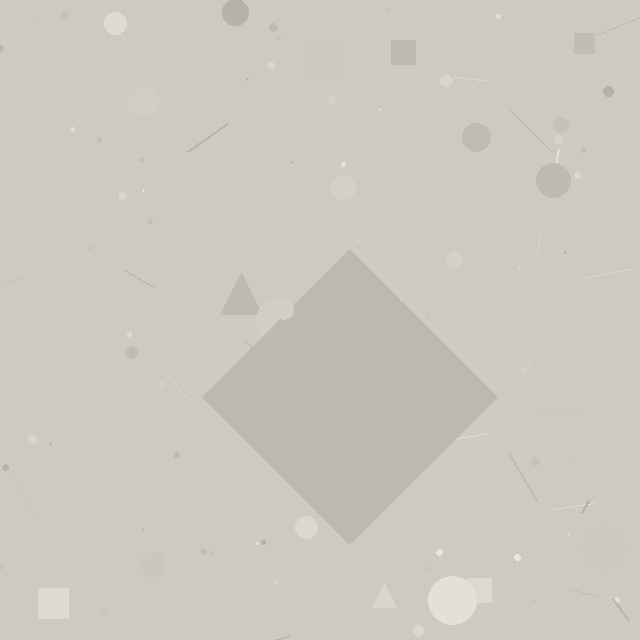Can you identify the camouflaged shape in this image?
The camouflaged shape is a diamond.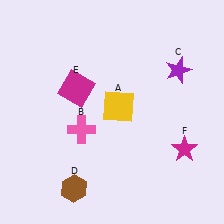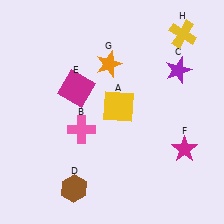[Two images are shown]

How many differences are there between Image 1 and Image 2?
There are 2 differences between the two images.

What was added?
An orange star (G), a yellow cross (H) were added in Image 2.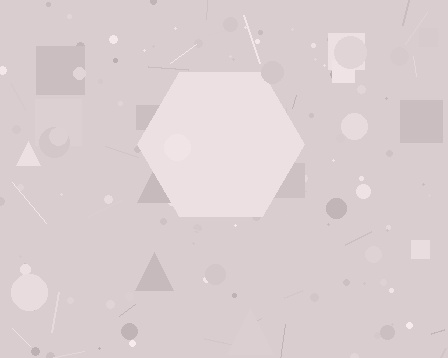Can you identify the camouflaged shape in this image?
The camouflaged shape is a hexagon.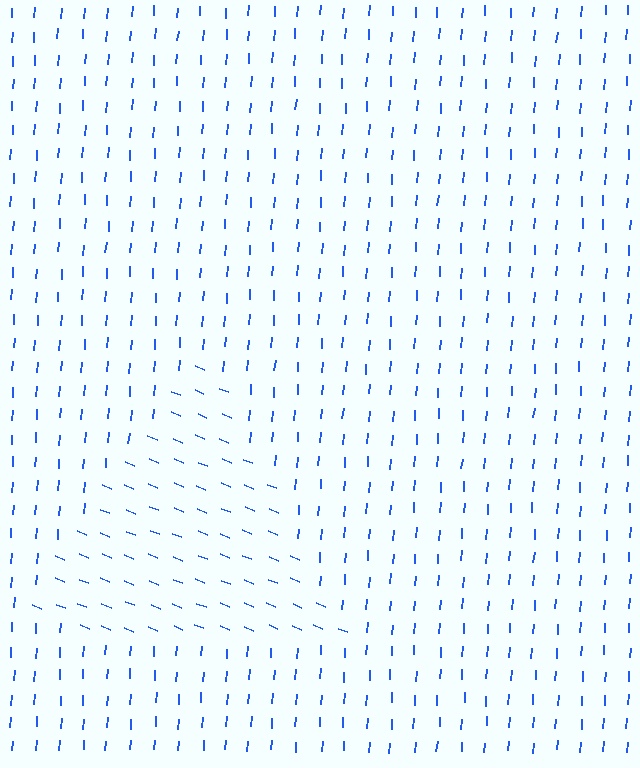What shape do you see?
I see a triangle.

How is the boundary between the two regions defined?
The boundary is defined purely by a change in line orientation (approximately 72 degrees difference). All lines are the same color and thickness.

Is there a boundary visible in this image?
Yes, there is a texture boundary formed by a change in line orientation.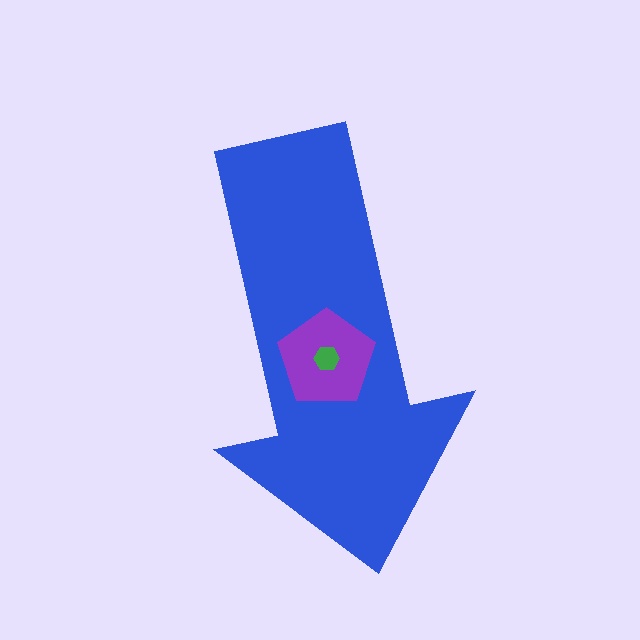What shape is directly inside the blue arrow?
The purple pentagon.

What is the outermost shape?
The blue arrow.